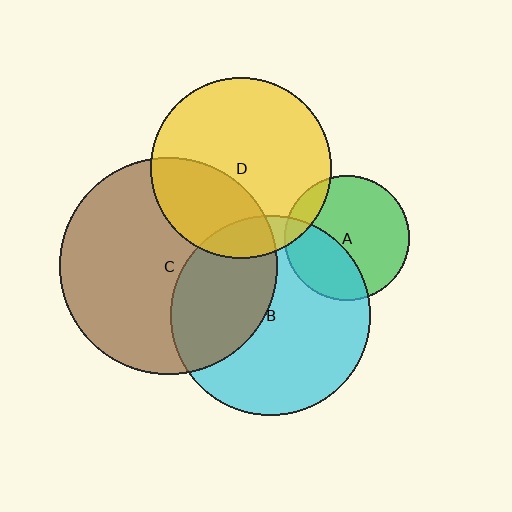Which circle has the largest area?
Circle C (brown).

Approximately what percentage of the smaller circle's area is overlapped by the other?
Approximately 35%.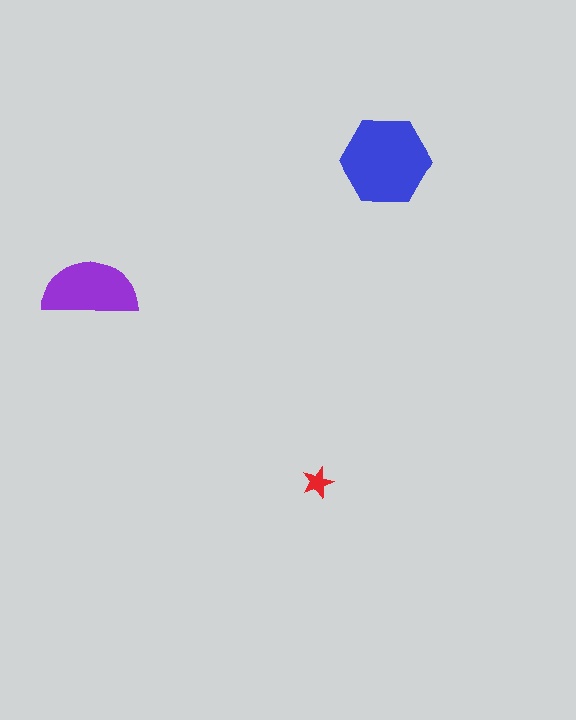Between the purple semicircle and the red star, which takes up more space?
The purple semicircle.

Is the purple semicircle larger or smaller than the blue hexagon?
Smaller.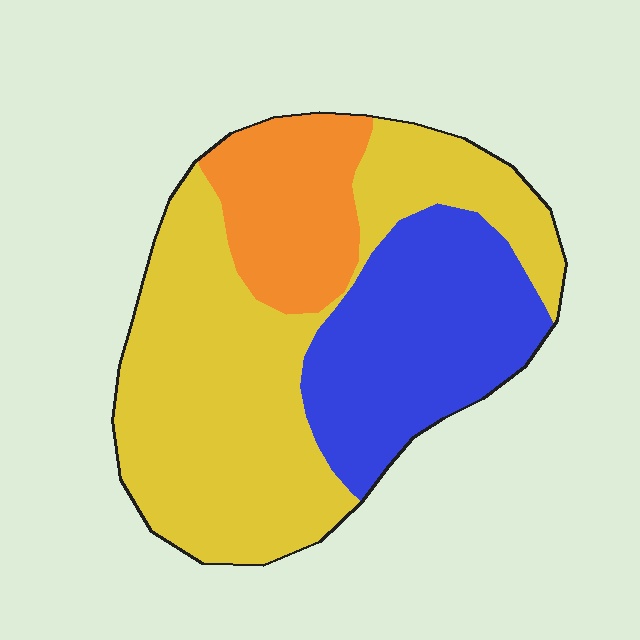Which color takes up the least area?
Orange, at roughly 15%.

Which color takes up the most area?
Yellow, at roughly 55%.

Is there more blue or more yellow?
Yellow.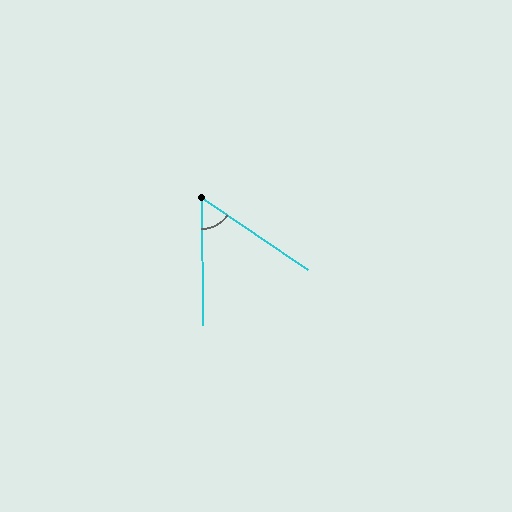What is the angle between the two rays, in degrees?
Approximately 55 degrees.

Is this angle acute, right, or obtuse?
It is acute.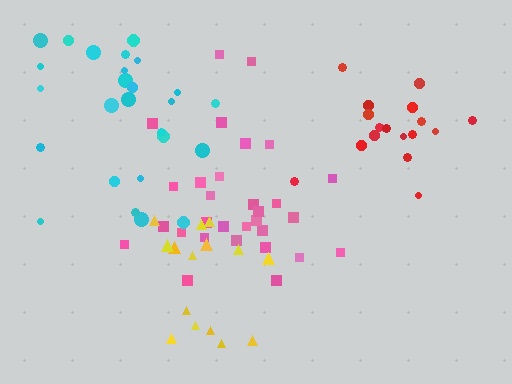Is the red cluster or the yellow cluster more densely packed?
Red.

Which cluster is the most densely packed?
Red.